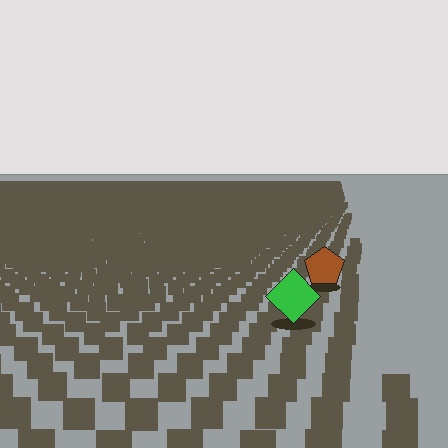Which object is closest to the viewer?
The green diamond is closest. The texture marks near it are larger and more spread out.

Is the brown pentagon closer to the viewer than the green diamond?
No. The green diamond is closer — you can tell from the texture gradient: the ground texture is coarser near it.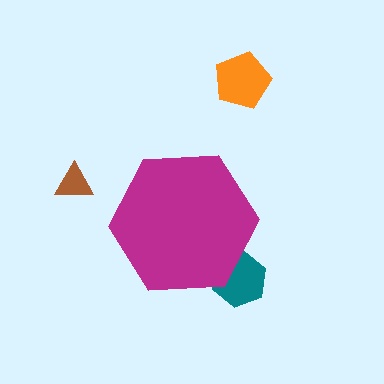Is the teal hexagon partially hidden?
Yes, the teal hexagon is partially hidden behind the magenta hexagon.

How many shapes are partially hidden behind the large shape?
1 shape is partially hidden.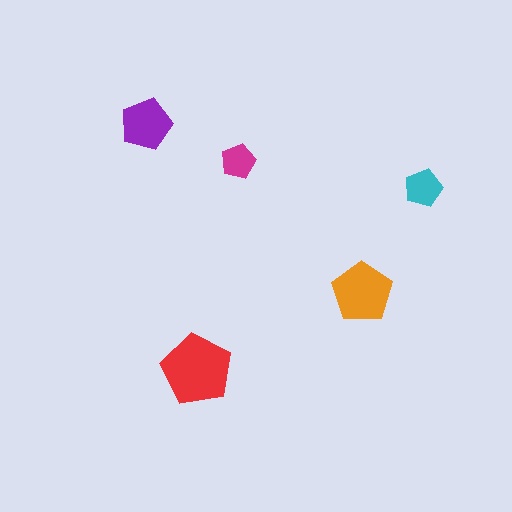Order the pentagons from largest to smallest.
the red one, the orange one, the purple one, the cyan one, the magenta one.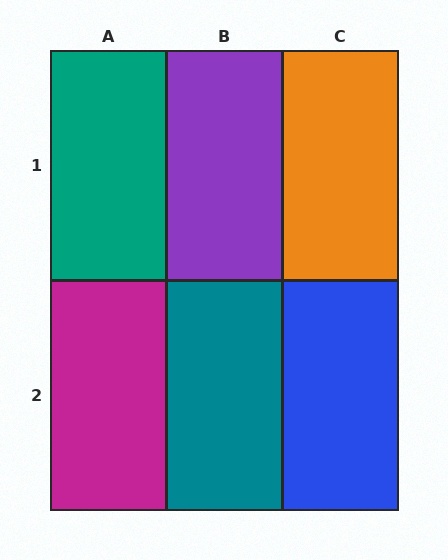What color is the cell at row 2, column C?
Blue.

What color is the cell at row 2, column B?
Teal.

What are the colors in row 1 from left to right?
Teal, purple, orange.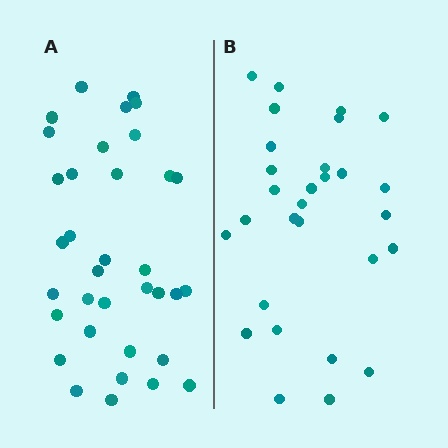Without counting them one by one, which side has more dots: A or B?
Region A (the left region) has more dots.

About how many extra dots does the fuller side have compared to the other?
Region A has about 6 more dots than region B.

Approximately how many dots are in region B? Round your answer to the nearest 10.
About 30 dots. (The exact count is 29, which rounds to 30.)